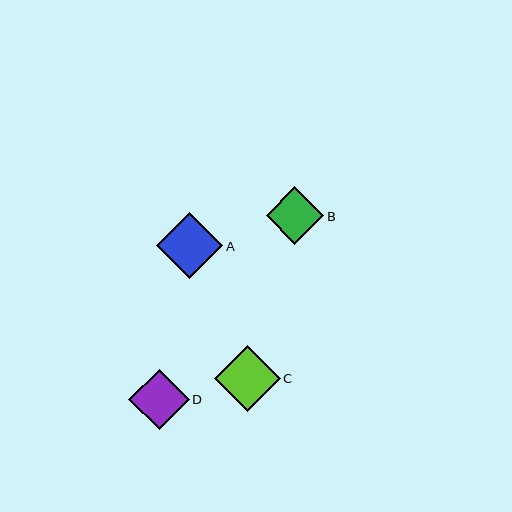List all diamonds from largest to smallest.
From largest to smallest: A, C, D, B.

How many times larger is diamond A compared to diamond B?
Diamond A is approximately 1.1 times the size of diamond B.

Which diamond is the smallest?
Diamond B is the smallest with a size of approximately 57 pixels.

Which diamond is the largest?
Diamond A is the largest with a size of approximately 66 pixels.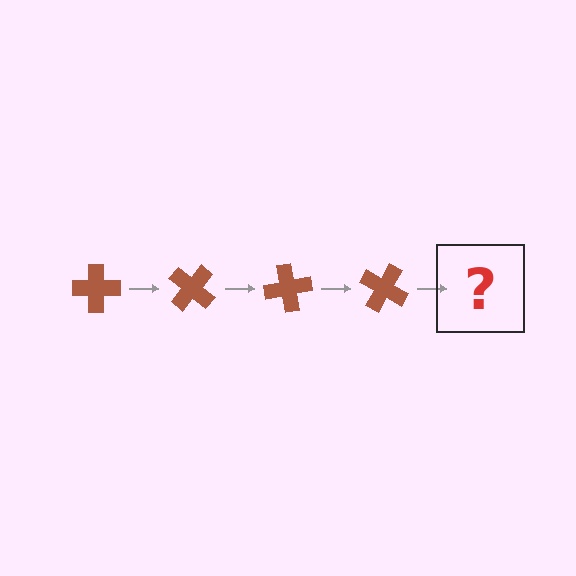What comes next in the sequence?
The next element should be a brown cross rotated 160 degrees.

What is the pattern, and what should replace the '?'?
The pattern is that the cross rotates 40 degrees each step. The '?' should be a brown cross rotated 160 degrees.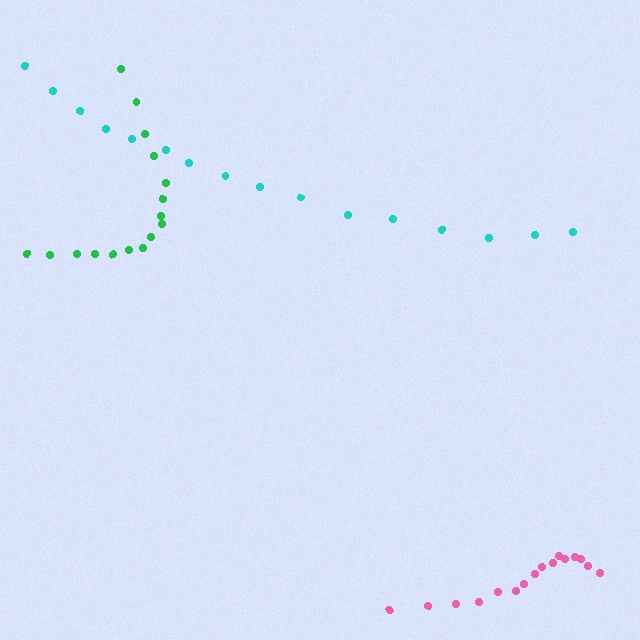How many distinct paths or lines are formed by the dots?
There are 3 distinct paths.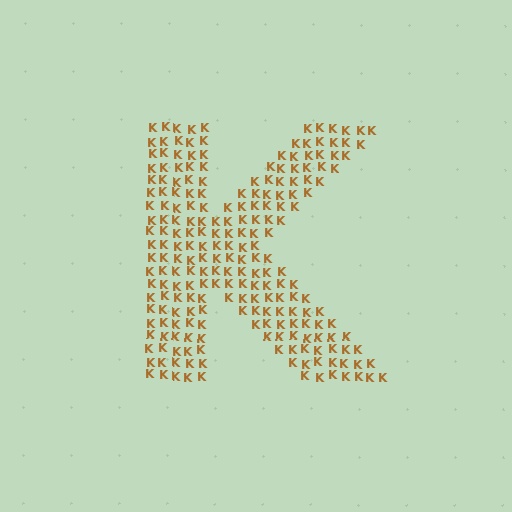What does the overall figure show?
The overall figure shows the letter K.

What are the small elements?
The small elements are letter K's.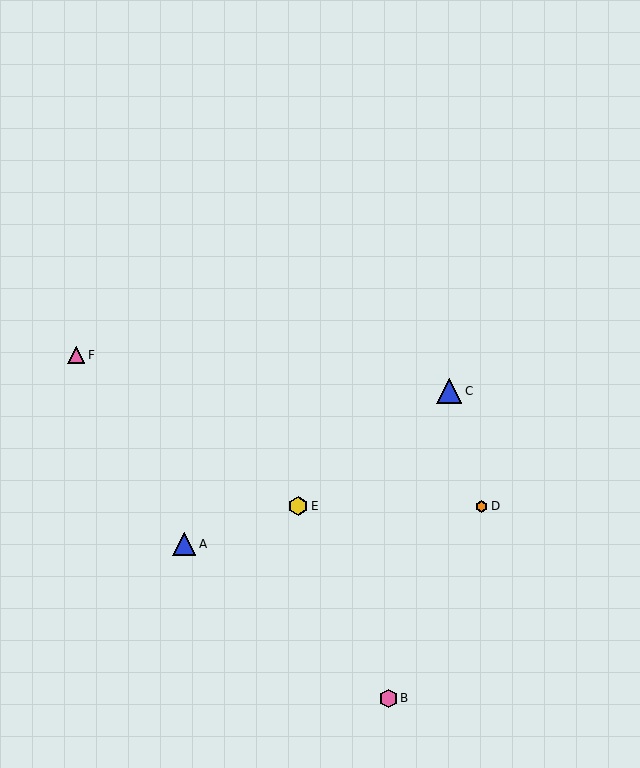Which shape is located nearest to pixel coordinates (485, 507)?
The orange hexagon (labeled D) at (482, 506) is nearest to that location.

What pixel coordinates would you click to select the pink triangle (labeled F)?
Click at (76, 355) to select the pink triangle F.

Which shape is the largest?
The blue triangle (labeled C) is the largest.